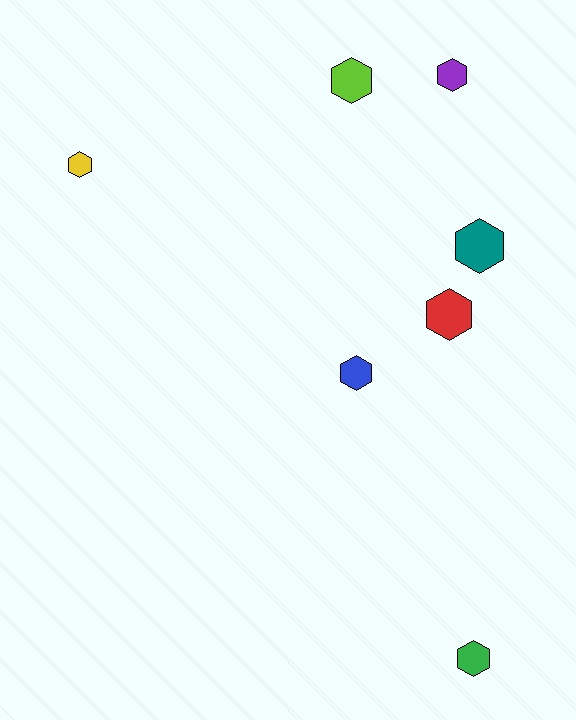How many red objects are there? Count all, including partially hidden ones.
There is 1 red object.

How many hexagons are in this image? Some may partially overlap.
There are 7 hexagons.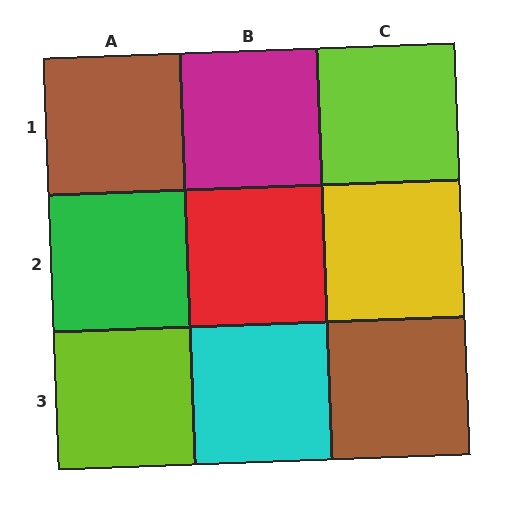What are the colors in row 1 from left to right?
Brown, magenta, lime.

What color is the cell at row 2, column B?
Red.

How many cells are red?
1 cell is red.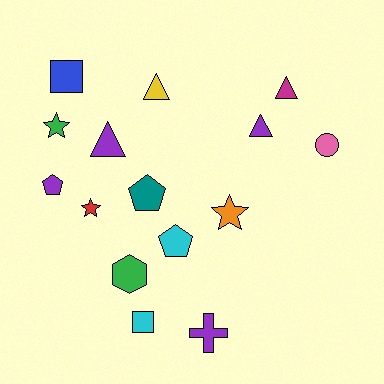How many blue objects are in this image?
There is 1 blue object.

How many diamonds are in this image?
There are no diamonds.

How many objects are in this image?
There are 15 objects.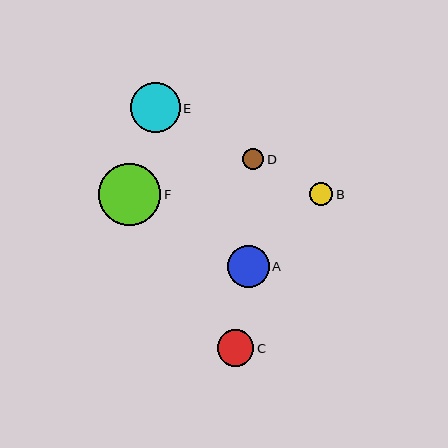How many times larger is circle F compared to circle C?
Circle F is approximately 1.7 times the size of circle C.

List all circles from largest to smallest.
From largest to smallest: F, E, A, C, B, D.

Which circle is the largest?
Circle F is the largest with a size of approximately 62 pixels.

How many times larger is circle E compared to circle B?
Circle E is approximately 2.2 times the size of circle B.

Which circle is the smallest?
Circle D is the smallest with a size of approximately 21 pixels.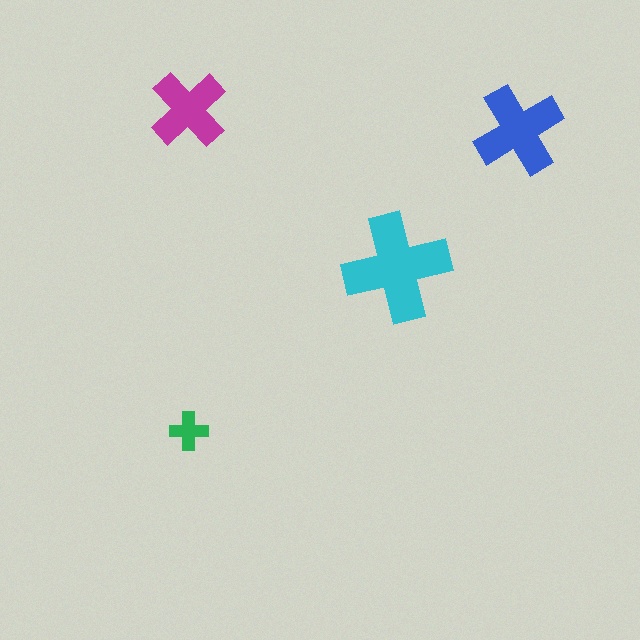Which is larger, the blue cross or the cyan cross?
The cyan one.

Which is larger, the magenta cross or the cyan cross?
The cyan one.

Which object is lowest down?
The green cross is bottommost.